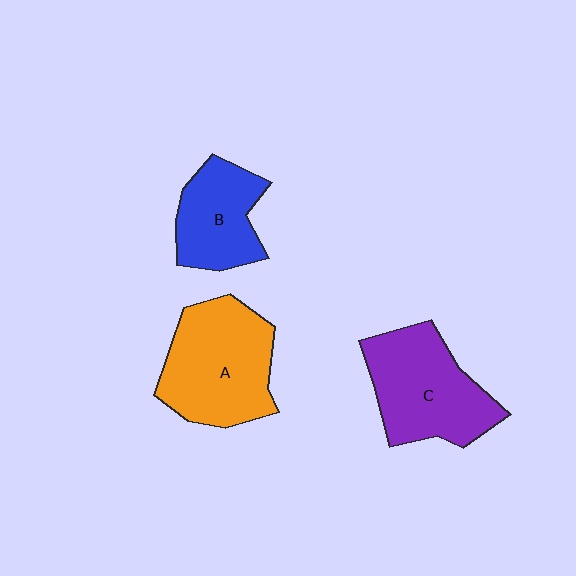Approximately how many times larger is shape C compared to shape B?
Approximately 1.4 times.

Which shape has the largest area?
Shape A (orange).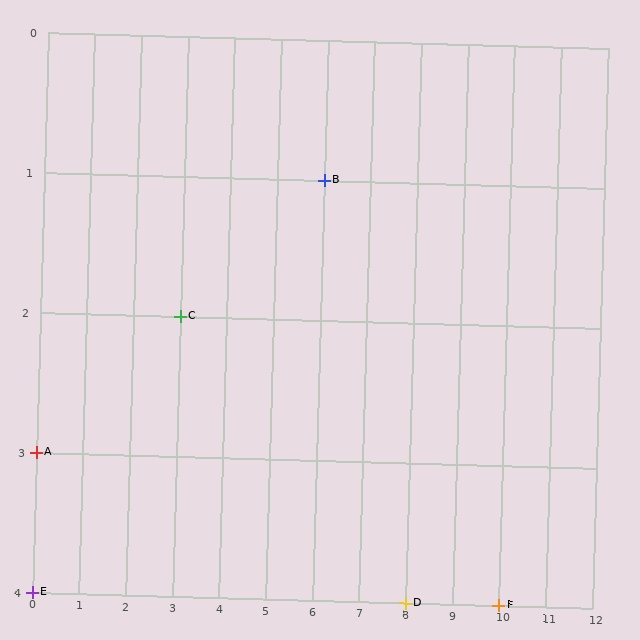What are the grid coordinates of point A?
Point A is at grid coordinates (0, 3).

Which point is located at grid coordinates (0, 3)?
Point A is at (0, 3).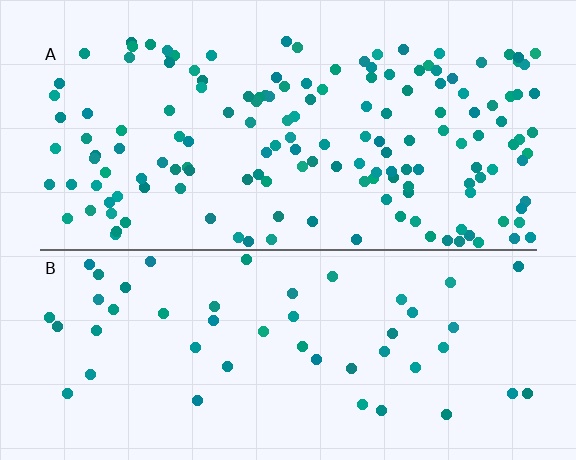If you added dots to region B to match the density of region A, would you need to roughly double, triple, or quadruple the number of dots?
Approximately triple.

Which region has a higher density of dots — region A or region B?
A (the top).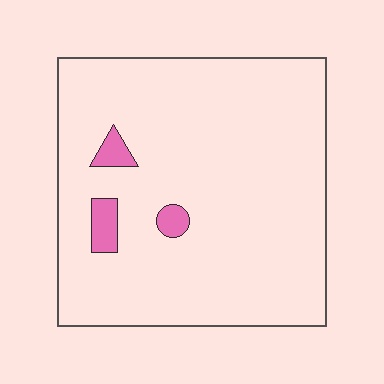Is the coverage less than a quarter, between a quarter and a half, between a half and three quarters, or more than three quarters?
Less than a quarter.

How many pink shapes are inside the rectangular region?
3.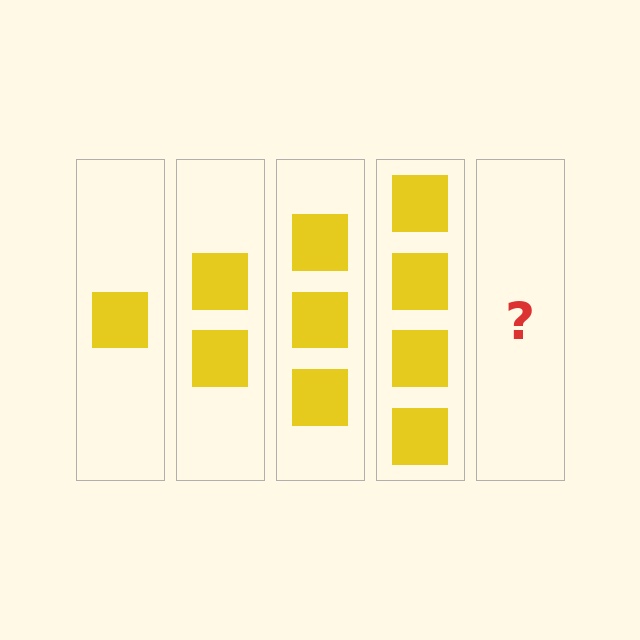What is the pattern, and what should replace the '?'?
The pattern is that each step adds one more square. The '?' should be 5 squares.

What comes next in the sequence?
The next element should be 5 squares.